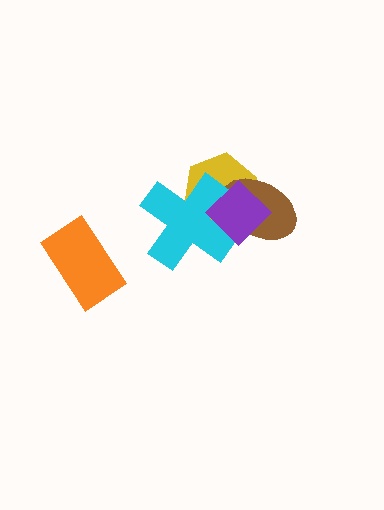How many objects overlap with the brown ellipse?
3 objects overlap with the brown ellipse.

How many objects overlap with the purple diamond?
3 objects overlap with the purple diamond.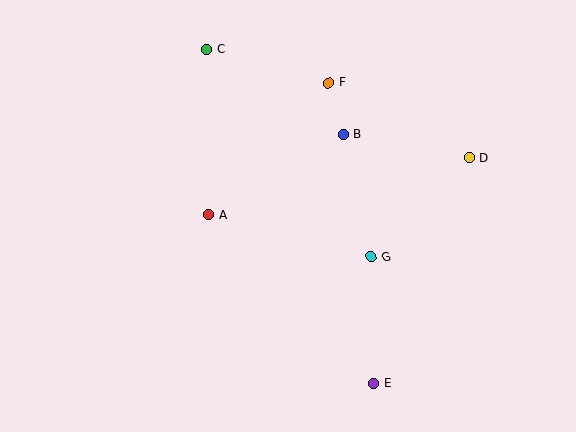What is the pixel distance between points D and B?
The distance between D and B is 128 pixels.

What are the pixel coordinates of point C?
Point C is at (207, 49).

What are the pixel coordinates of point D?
Point D is at (470, 157).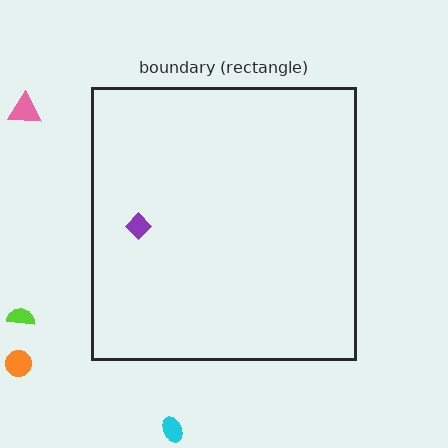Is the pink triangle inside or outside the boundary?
Outside.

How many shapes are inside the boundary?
1 inside, 4 outside.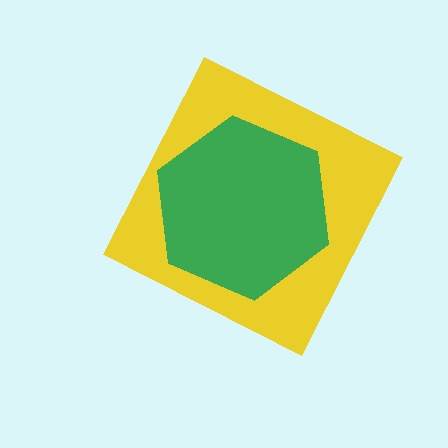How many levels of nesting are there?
2.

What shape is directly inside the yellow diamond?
The green hexagon.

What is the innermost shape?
The green hexagon.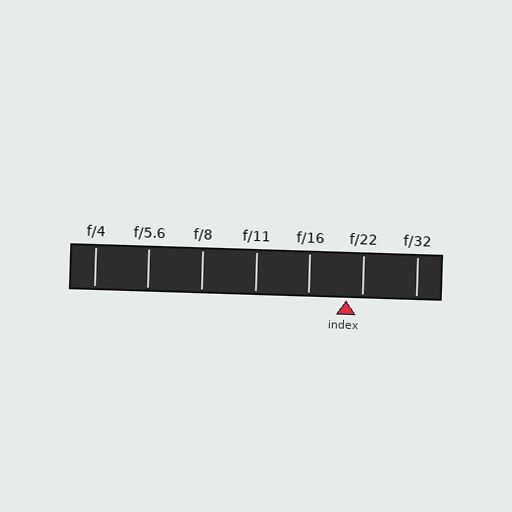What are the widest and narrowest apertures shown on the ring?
The widest aperture shown is f/4 and the narrowest is f/32.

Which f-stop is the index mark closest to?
The index mark is closest to f/22.